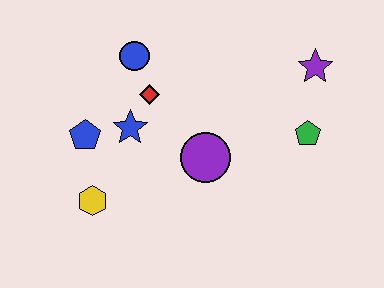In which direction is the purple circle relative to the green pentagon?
The purple circle is to the left of the green pentagon.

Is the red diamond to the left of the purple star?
Yes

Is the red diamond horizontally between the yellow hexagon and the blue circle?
No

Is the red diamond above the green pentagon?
Yes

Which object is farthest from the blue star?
The purple star is farthest from the blue star.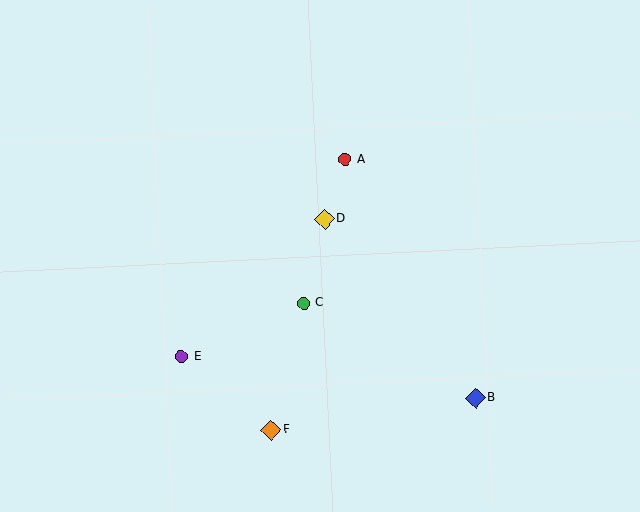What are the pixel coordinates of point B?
Point B is at (475, 398).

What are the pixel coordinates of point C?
Point C is at (304, 303).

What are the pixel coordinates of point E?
Point E is at (182, 357).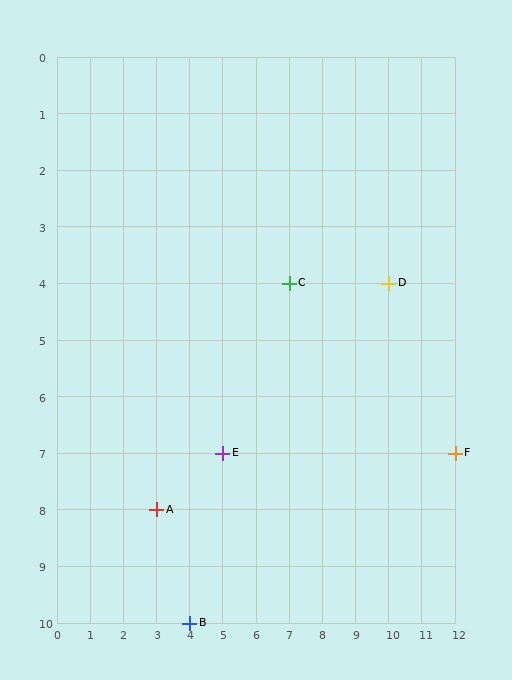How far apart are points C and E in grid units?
Points C and E are 2 columns and 3 rows apart (about 3.6 grid units diagonally).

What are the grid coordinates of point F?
Point F is at grid coordinates (12, 7).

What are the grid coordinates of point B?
Point B is at grid coordinates (4, 10).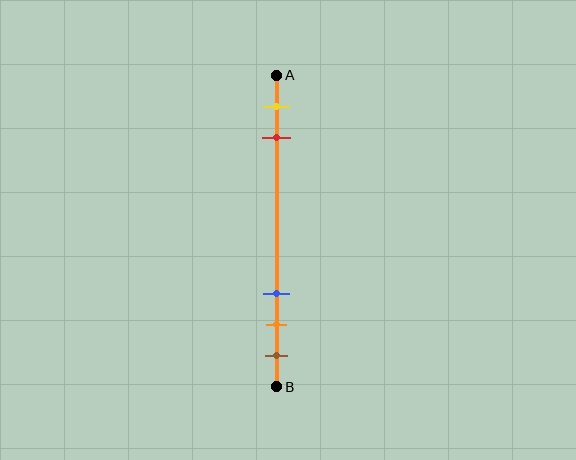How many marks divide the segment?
There are 5 marks dividing the segment.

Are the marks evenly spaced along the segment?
No, the marks are not evenly spaced.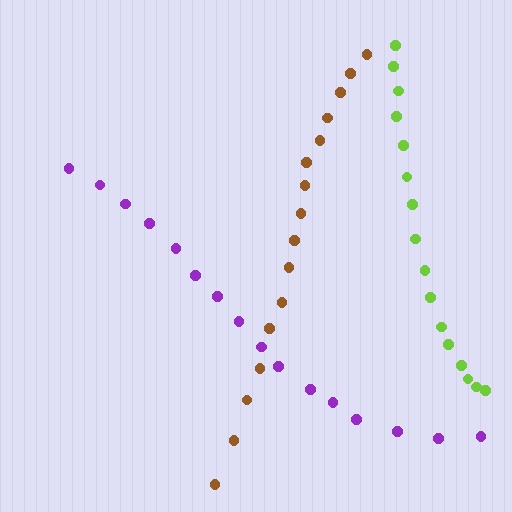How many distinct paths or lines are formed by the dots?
There are 3 distinct paths.